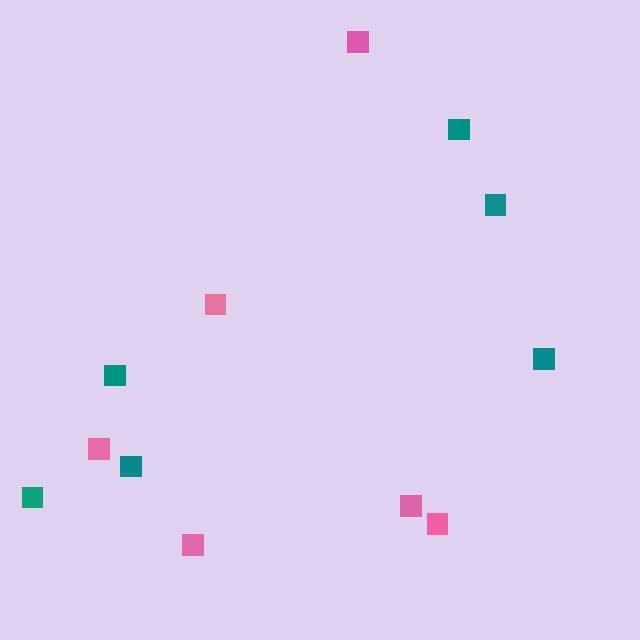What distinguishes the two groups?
There are 2 groups: one group of pink squares (6) and one group of teal squares (6).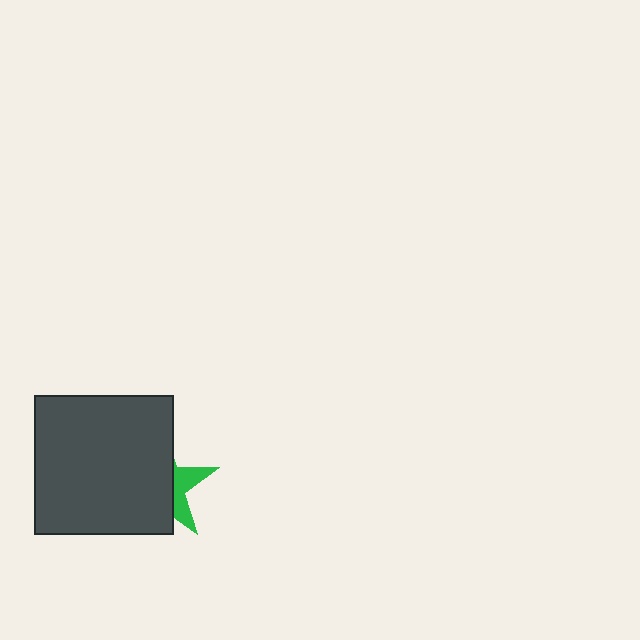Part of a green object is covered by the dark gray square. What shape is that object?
It is a star.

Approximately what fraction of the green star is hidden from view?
Roughly 69% of the green star is hidden behind the dark gray square.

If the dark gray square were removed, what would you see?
You would see the complete green star.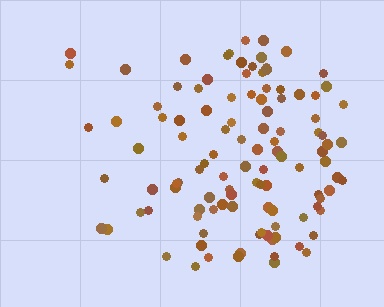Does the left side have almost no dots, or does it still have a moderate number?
Still a moderate number, just noticeably fewer than the right.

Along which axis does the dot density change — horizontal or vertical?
Horizontal.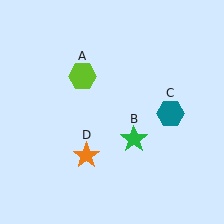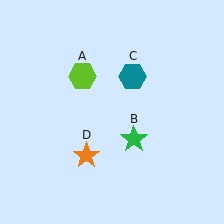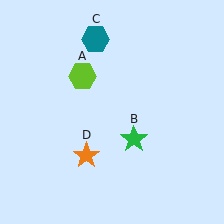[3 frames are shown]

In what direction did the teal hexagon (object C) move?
The teal hexagon (object C) moved up and to the left.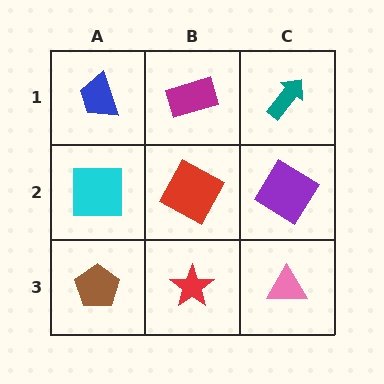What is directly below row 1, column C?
A purple diamond.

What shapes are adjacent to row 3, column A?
A cyan square (row 2, column A), a red star (row 3, column B).